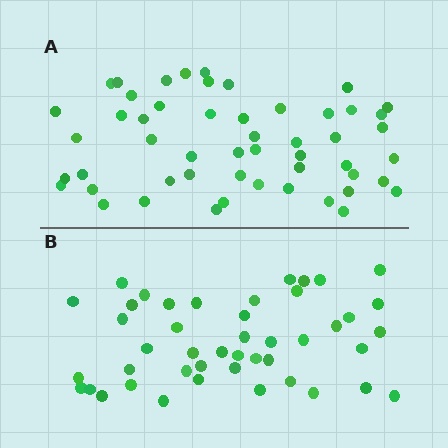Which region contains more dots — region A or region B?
Region A (the top region) has more dots.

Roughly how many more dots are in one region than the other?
Region A has roughly 8 or so more dots than region B.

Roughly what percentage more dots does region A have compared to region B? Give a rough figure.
About 15% more.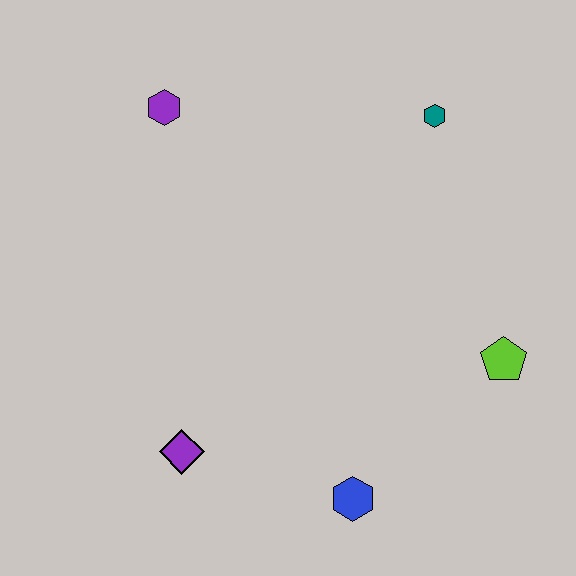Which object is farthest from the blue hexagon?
The purple hexagon is farthest from the blue hexagon.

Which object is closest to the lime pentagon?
The blue hexagon is closest to the lime pentagon.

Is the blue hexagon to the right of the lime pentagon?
No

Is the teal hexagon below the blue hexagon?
No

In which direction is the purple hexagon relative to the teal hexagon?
The purple hexagon is to the left of the teal hexagon.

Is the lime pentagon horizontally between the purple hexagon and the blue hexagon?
No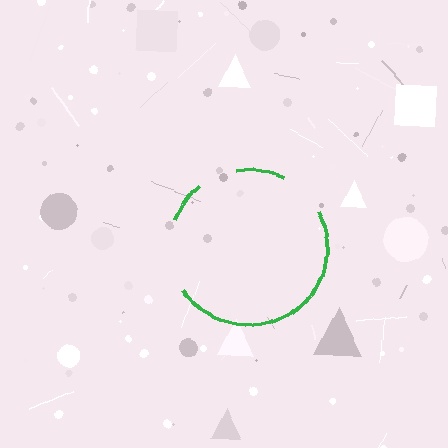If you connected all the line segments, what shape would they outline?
They would outline a circle.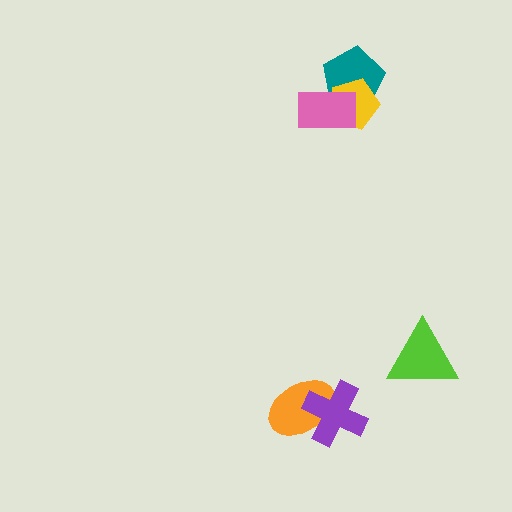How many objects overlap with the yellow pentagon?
2 objects overlap with the yellow pentagon.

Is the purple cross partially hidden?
No, no other shape covers it.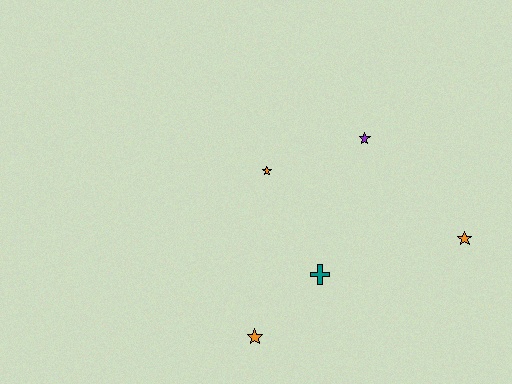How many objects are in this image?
There are 5 objects.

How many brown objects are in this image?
There are no brown objects.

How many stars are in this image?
There are 4 stars.